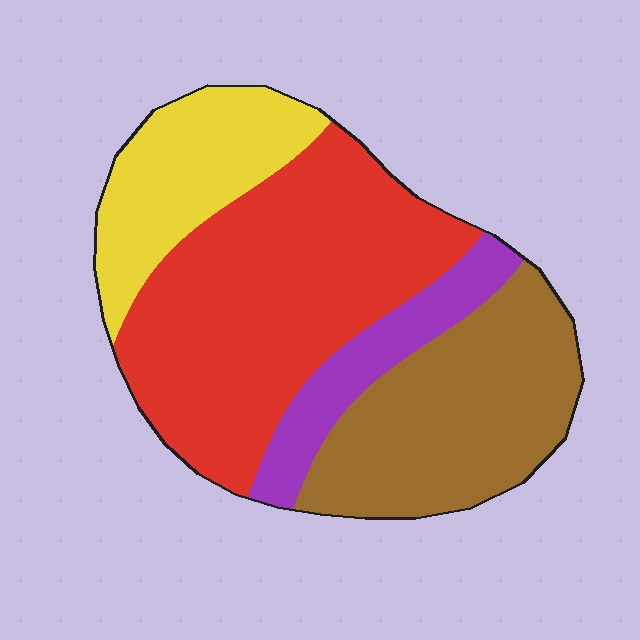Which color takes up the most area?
Red, at roughly 45%.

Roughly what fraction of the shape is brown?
Brown covers 28% of the shape.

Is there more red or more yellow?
Red.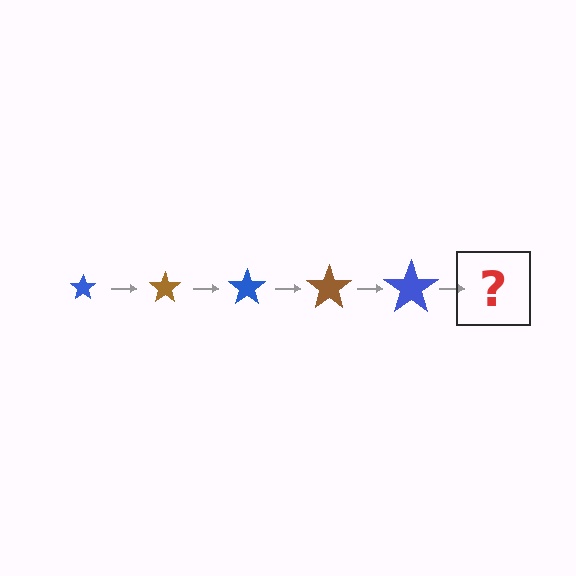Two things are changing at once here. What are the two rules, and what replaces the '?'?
The two rules are that the star grows larger each step and the color cycles through blue and brown. The '?' should be a brown star, larger than the previous one.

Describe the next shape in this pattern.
It should be a brown star, larger than the previous one.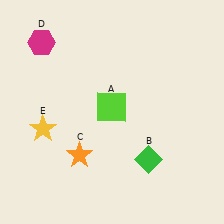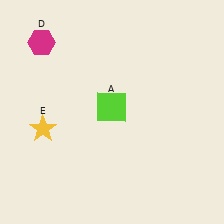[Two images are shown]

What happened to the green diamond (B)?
The green diamond (B) was removed in Image 2. It was in the bottom-right area of Image 1.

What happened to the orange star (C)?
The orange star (C) was removed in Image 2. It was in the bottom-left area of Image 1.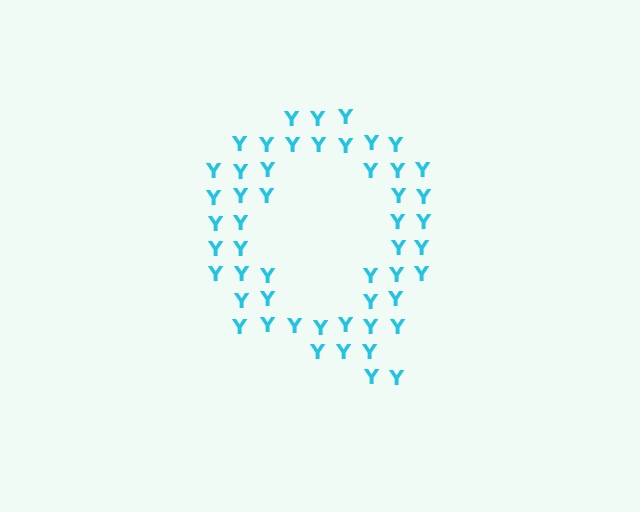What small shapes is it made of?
It is made of small letter Y's.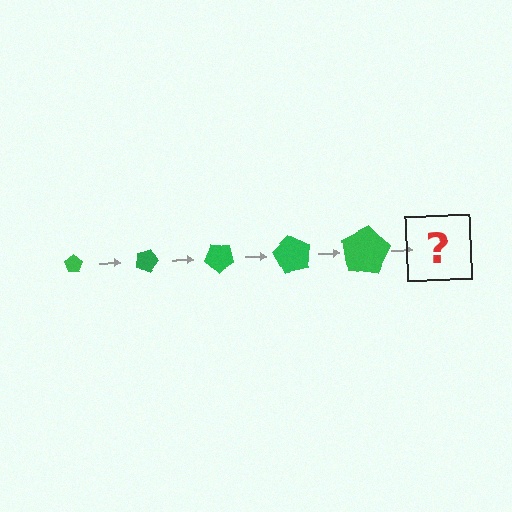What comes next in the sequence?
The next element should be a pentagon, larger than the previous one and rotated 100 degrees from the start.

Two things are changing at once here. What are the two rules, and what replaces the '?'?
The two rules are that the pentagon grows larger each step and it rotates 20 degrees each step. The '?' should be a pentagon, larger than the previous one and rotated 100 degrees from the start.